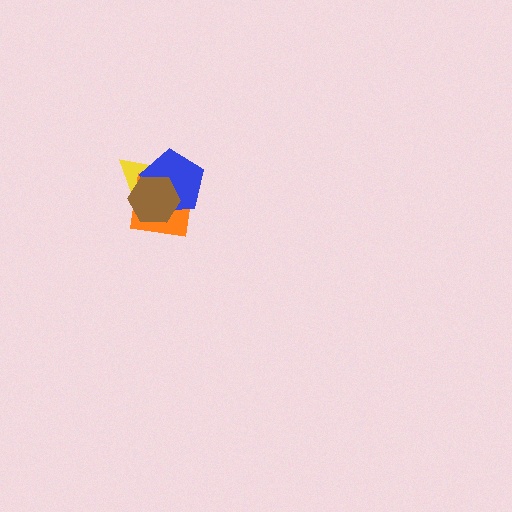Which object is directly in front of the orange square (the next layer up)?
The blue pentagon is directly in front of the orange square.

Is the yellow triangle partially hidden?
Yes, it is partially covered by another shape.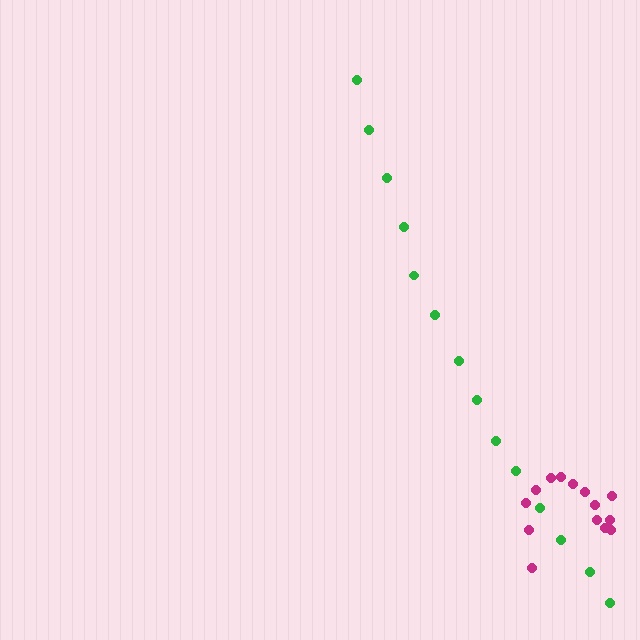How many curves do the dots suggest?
There are 2 distinct paths.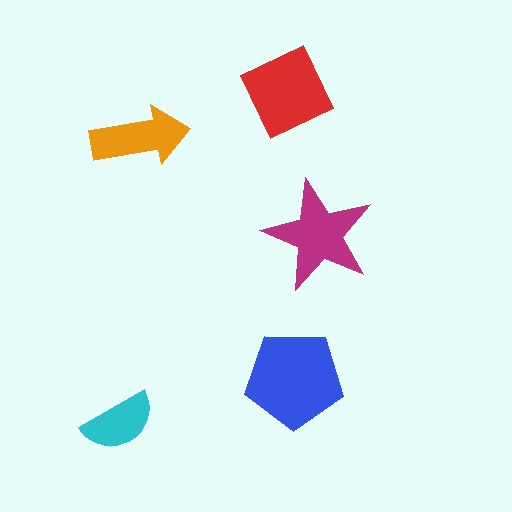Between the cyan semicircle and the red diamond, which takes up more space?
The red diamond.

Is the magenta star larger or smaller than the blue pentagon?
Smaller.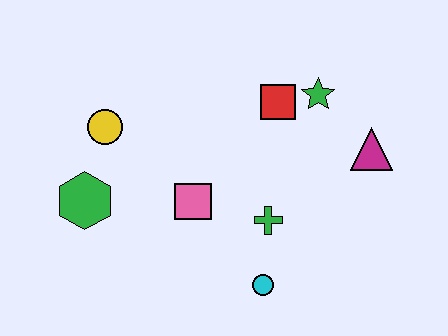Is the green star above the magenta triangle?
Yes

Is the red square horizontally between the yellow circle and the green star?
Yes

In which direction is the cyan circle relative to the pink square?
The cyan circle is below the pink square.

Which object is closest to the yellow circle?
The green hexagon is closest to the yellow circle.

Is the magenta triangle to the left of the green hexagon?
No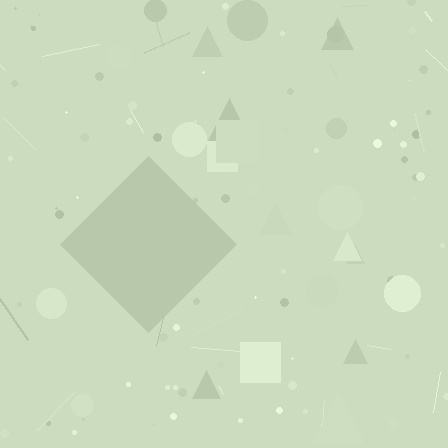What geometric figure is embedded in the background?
A diamond is embedded in the background.